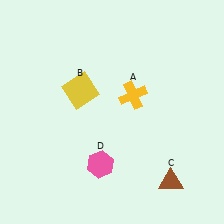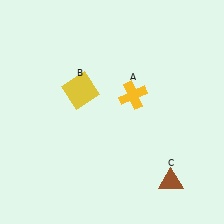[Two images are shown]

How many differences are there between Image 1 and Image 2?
There is 1 difference between the two images.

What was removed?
The pink hexagon (D) was removed in Image 2.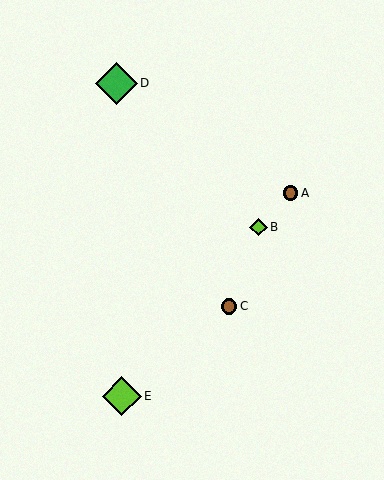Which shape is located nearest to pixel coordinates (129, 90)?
The green diamond (labeled D) at (116, 83) is nearest to that location.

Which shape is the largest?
The green diamond (labeled D) is the largest.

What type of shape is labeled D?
Shape D is a green diamond.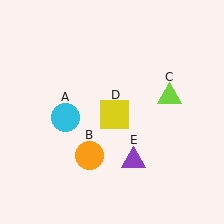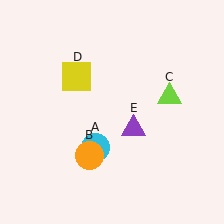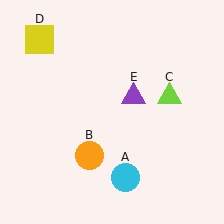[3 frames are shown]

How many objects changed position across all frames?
3 objects changed position: cyan circle (object A), yellow square (object D), purple triangle (object E).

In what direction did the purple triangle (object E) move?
The purple triangle (object E) moved up.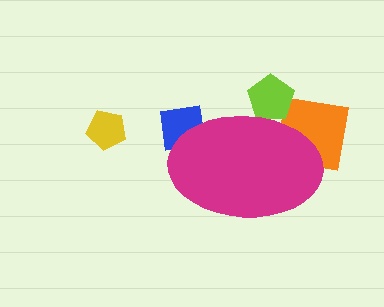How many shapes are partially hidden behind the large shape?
4 shapes are partially hidden.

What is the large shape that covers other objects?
A magenta ellipse.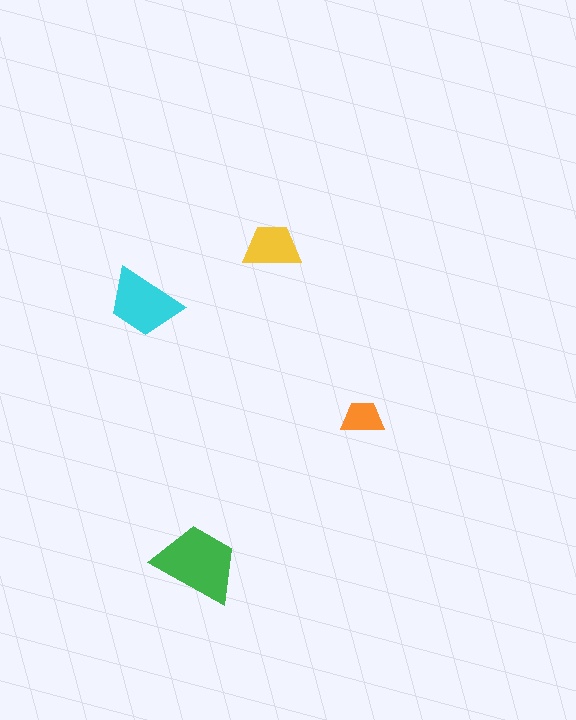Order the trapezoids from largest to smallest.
the green one, the cyan one, the yellow one, the orange one.